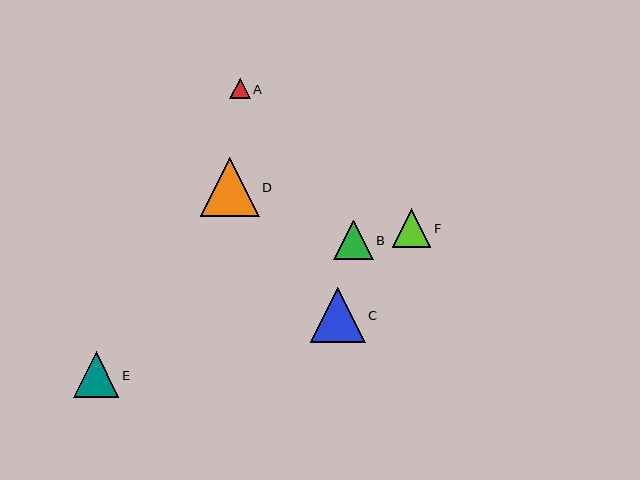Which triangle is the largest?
Triangle D is the largest with a size of approximately 59 pixels.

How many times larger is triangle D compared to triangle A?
Triangle D is approximately 2.9 times the size of triangle A.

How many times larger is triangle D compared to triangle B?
Triangle D is approximately 1.5 times the size of triangle B.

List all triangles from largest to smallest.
From largest to smallest: D, C, E, B, F, A.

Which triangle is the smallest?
Triangle A is the smallest with a size of approximately 20 pixels.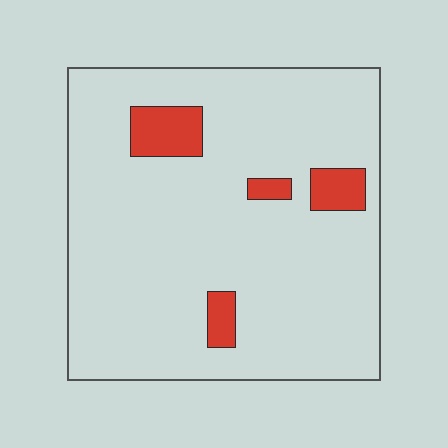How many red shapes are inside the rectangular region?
4.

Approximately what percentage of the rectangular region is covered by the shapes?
Approximately 10%.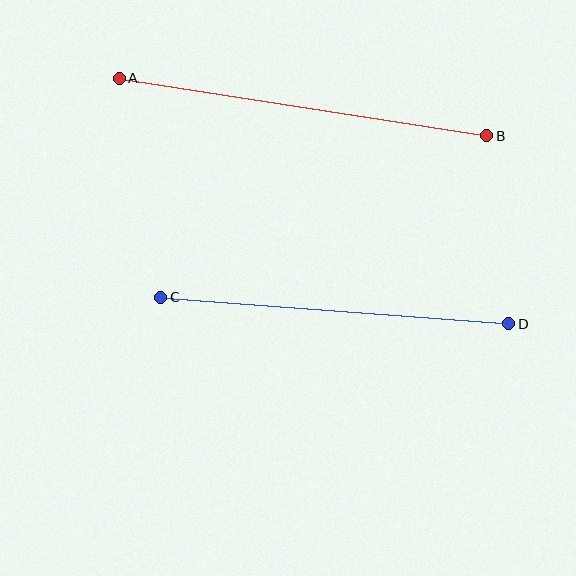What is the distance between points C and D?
The distance is approximately 349 pixels.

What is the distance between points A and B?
The distance is approximately 372 pixels.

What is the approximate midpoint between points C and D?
The midpoint is at approximately (335, 310) pixels.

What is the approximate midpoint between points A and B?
The midpoint is at approximately (303, 107) pixels.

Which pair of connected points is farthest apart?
Points A and B are farthest apart.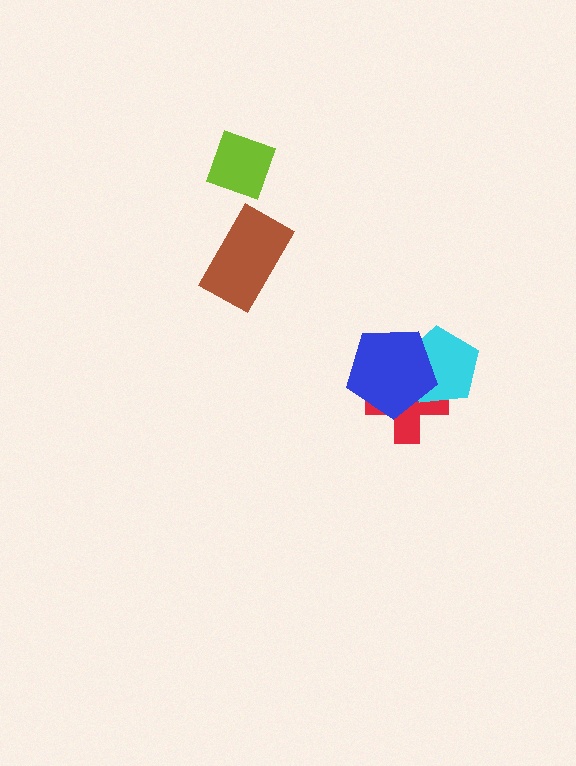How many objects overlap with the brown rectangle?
0 objects overlap with the brown rectangle.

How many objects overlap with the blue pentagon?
2 objects overlap with the blue pentagon.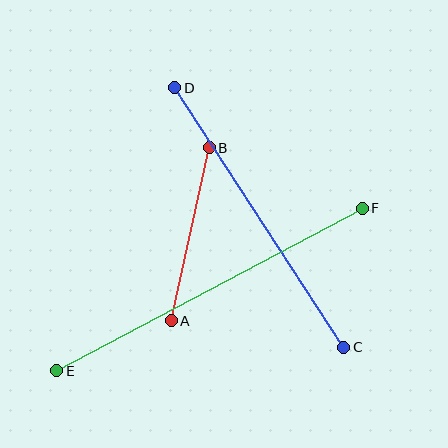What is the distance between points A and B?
The distance is approximately 177 pixels.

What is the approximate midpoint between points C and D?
The midpoint is at approximately (259, 218) pixels.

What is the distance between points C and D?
The distance is approximately 310 pixels.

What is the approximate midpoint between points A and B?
The midpoint is at approximately (190, 234) pixels.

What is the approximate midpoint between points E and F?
The midpoint is at approximately (210, 289) pixels.